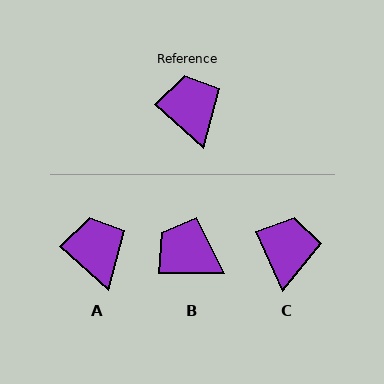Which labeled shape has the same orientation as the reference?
A.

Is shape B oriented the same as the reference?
No, it is off by about 42 degrees.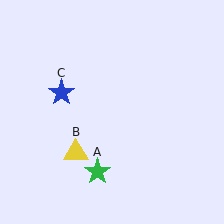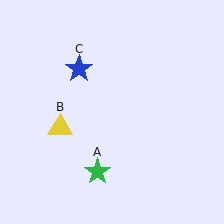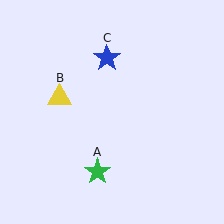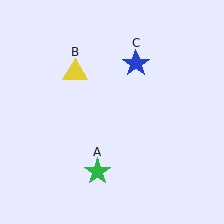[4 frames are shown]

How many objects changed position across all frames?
2 objects changed position: yellow triangle (object B), blue star (object C).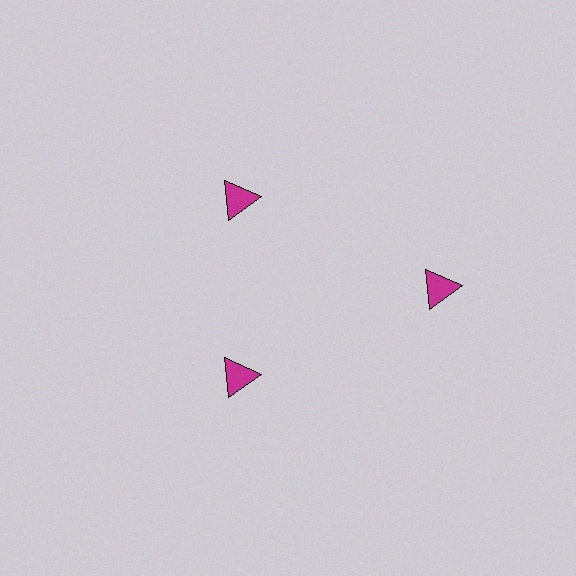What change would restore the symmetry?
The symmetry would be restored by moving it inward, back onto the ring so that all 3 triangles sit at equal angles and equal distance from the center.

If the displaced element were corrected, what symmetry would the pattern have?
It would have 3-fold rotational symmetry — the pattern would map onto itself every 120 degrees.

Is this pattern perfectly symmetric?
No. The 3 magenta triangles are arranged in a ring, but one element near the 3 o'clock position is pushed outward from the center, breaking the 3-fold rotational symmetry.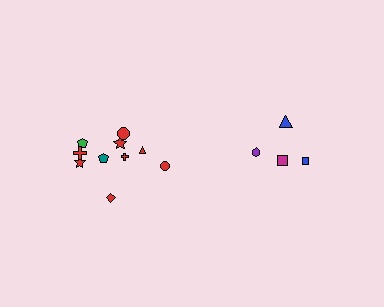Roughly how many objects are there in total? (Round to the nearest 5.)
Roughly 15 objects in total.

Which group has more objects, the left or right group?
The left group.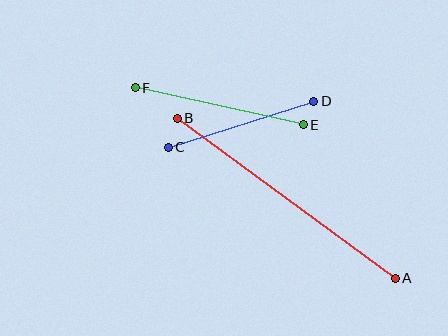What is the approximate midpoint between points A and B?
The midpoint is at approximately (286, 198) pixels.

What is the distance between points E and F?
The distance is approximately 172 pixels.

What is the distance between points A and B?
The distance is approximately 271 pixels.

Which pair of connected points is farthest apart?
Points A and B are farthest apart.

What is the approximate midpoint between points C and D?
The midpoint is at approximately (241, 124) pixels.